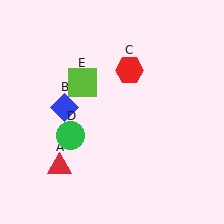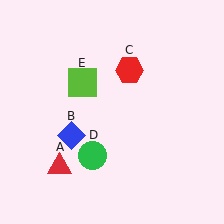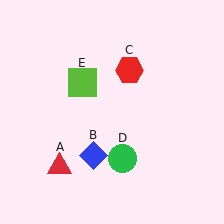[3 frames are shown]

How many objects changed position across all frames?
2 objects changed position: blue diamond (object B), green circle (object D).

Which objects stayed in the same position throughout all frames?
Red triangle (object A) and red hexagon (object C) and lime square (object E) remained stationary.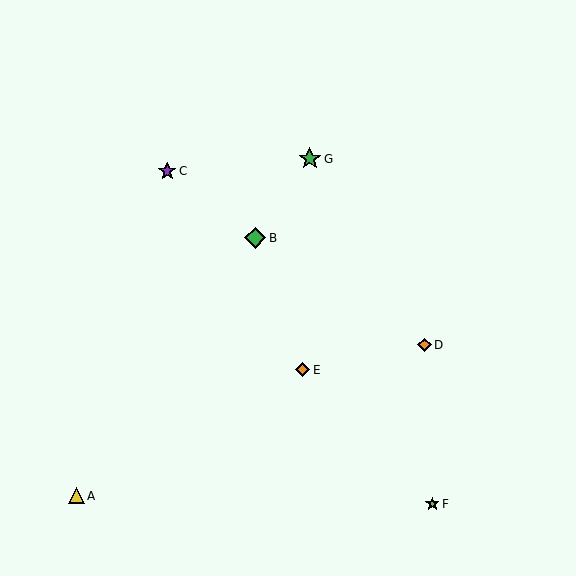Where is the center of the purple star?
The center of the purple star is at (167, 171).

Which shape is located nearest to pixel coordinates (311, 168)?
The green star (labeled G) at (310, 159) is nearest to that location.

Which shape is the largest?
The green star (labeled G) is the largest.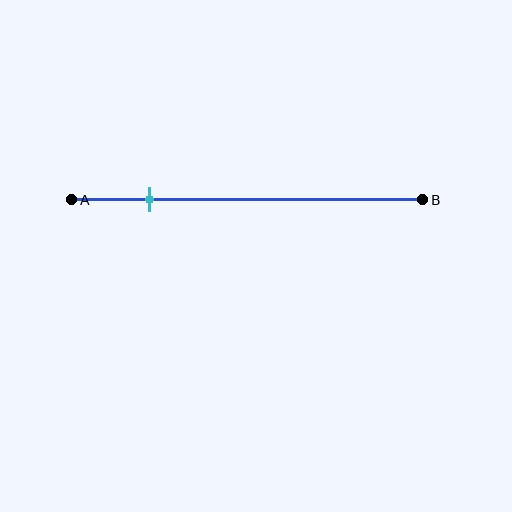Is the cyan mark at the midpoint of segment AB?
No, the mark is at about 20% from A, not at the 50% midpoint.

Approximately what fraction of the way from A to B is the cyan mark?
The cyan mark is approximately 20% of the way from A to B.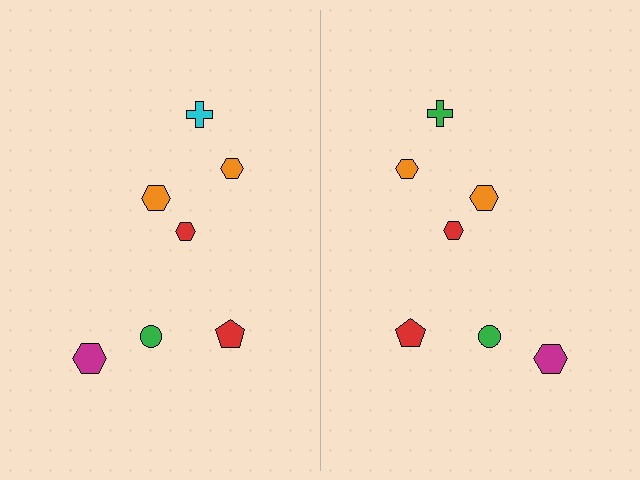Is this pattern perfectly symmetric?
No, the pattern is not perfectly symmetric. The green cross on the right side breaks the symmetry — its mirror counterpart is cyan.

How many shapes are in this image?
There are 14 shapes in this image.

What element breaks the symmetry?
The green cross on the right side breaks the symmetry — its mirror counterpart is cyan.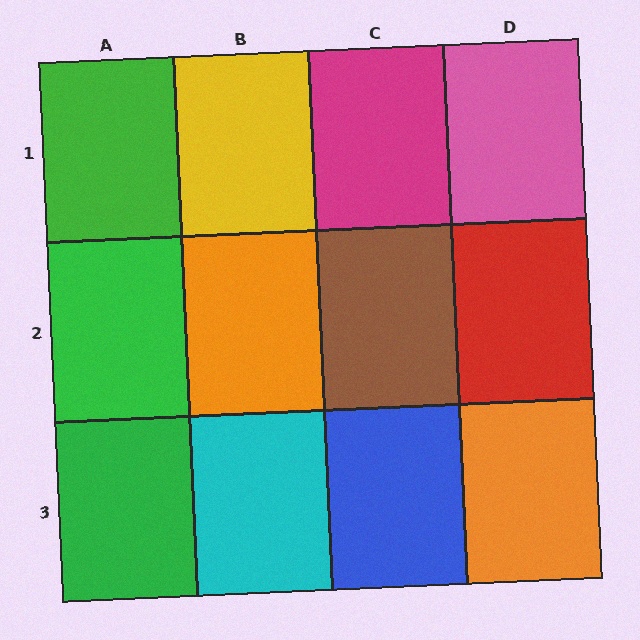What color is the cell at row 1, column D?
Pink.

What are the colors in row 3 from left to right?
Green, cyan, blue, orange.